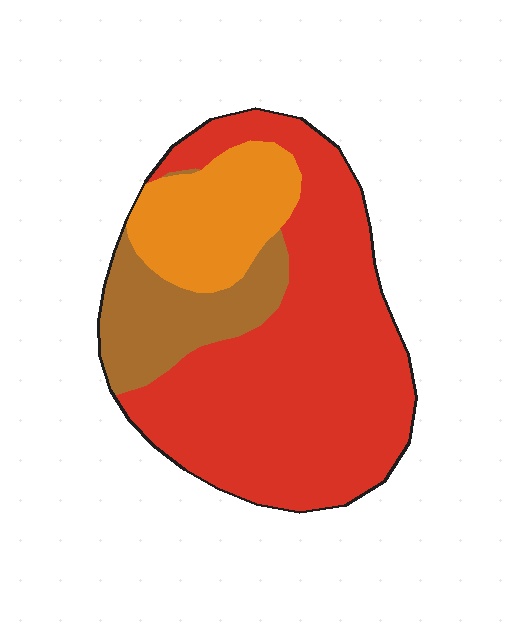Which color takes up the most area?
Red, at roughly 65%.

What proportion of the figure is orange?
Orange takes up about one fifth (1/5) of the figure.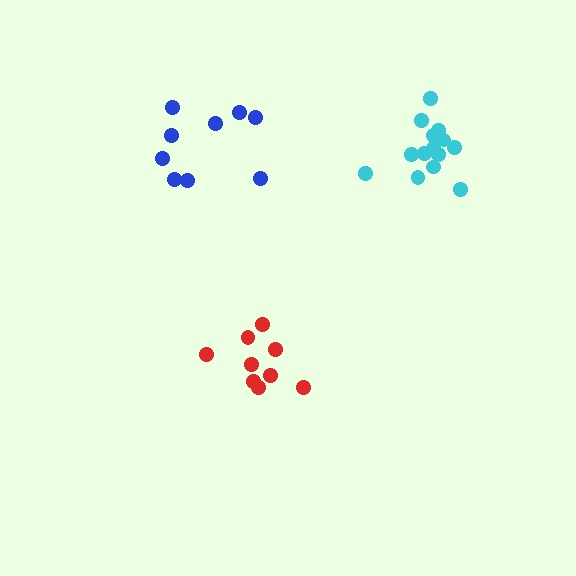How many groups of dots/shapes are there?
There are 3 groups.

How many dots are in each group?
Group 1: 9 dots, Group 2: 9 dots, Group 3: 14 dots (32 total).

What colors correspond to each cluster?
The clusters are colored: blue, red, cyan.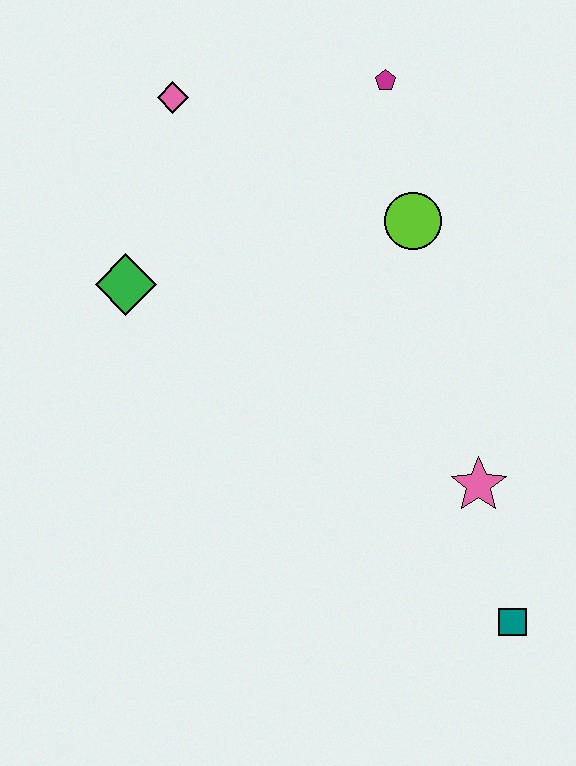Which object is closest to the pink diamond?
The green diamond is closest to the pink diamond.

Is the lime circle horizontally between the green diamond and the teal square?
Yes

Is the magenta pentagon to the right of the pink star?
No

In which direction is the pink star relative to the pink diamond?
The pink star is below the pink diamond.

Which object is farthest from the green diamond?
The teal square is farthest from the green diamond.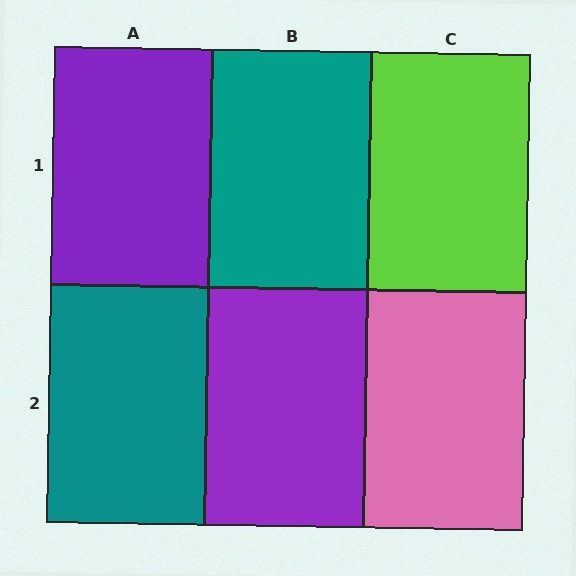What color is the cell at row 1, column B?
Teal.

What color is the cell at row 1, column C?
Lime.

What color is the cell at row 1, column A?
Purple.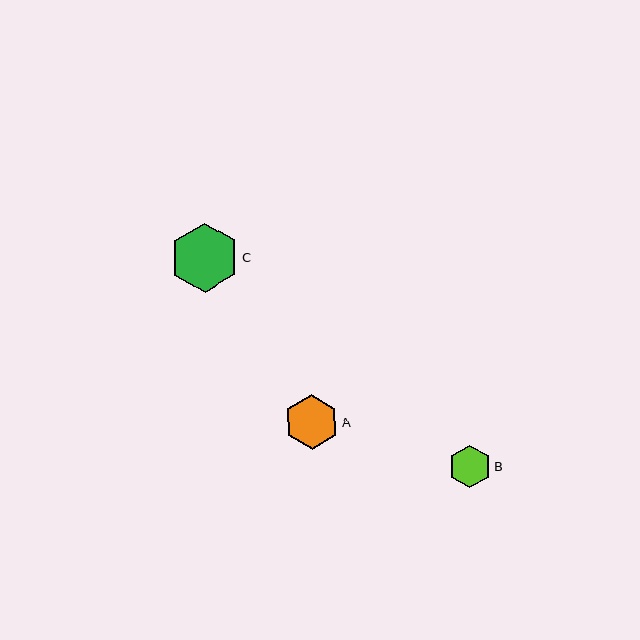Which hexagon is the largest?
Hexagon C is the largest with a size of approximately 69 pixels.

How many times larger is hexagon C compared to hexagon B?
Hexagon C is approximately 1.6 times the size of hexagon B.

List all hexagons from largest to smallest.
From largest to smallest: C, A, B.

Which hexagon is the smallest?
Hexagon B is the smallest with a size of approximately 42 pixels.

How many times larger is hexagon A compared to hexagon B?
Hexagon A is approximately 1.3 times the size of hexagon B.